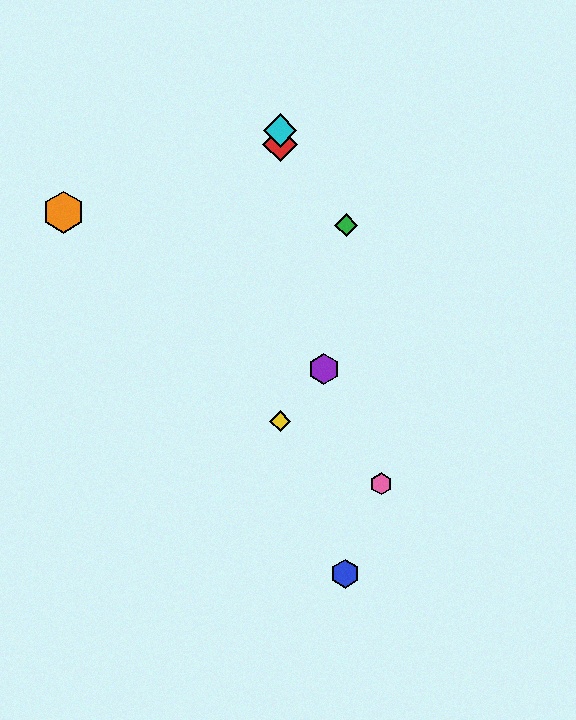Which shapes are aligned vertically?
The red diamond, the yellow diamond, the cyan diamond are aligned vertically.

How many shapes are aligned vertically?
3 shapes (the red diamond, the yellow diamond, the cyan diamond) are aligned vertically.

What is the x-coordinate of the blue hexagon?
The blue hexagon is at x≈345.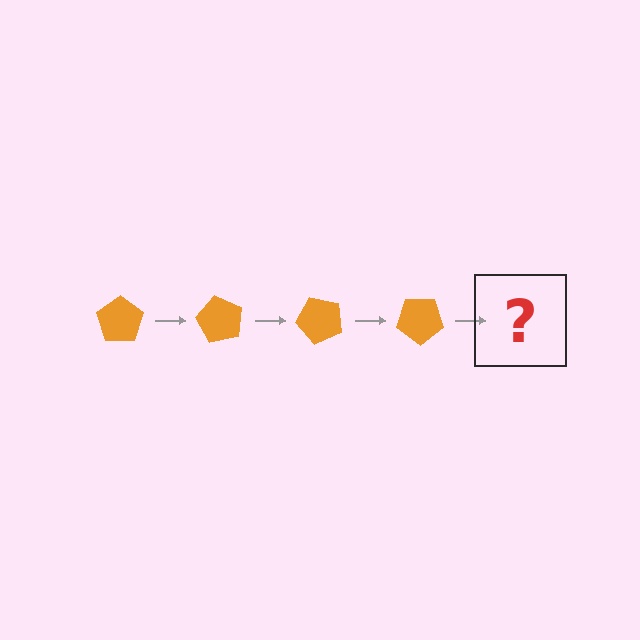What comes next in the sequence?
The next element should be an orange pentagon rotated 240 degrees.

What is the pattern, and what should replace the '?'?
The pattern is that the pentagon rotates 60 degrees each step. The '?' should be an orange pentagon rotated 240 degrees.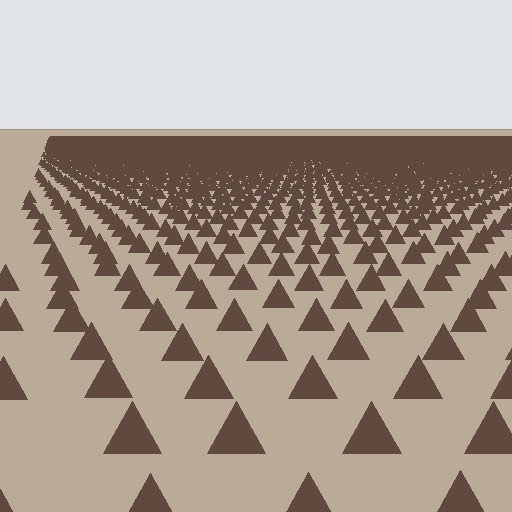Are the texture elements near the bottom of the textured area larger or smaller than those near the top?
Larger. Near the bottom, elements are closer to the viewer and appear at a bigger on-screen size.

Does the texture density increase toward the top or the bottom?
Density increases toward the top.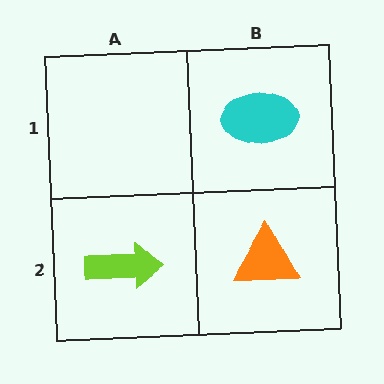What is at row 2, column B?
An orange triangle.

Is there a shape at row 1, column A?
No, that cell is empty.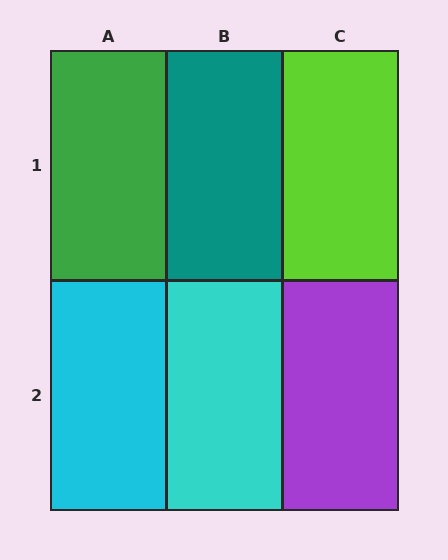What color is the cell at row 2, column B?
Cyan.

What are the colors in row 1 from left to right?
Green, teal, lime.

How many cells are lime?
1 cell is lime.